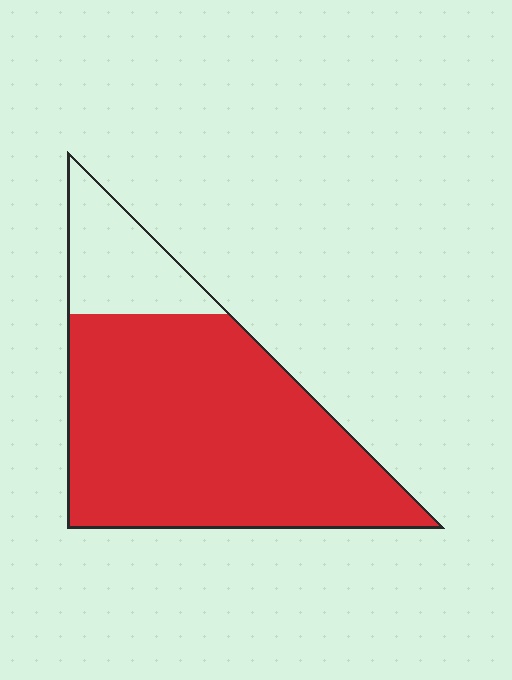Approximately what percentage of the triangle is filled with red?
Approximately 80%.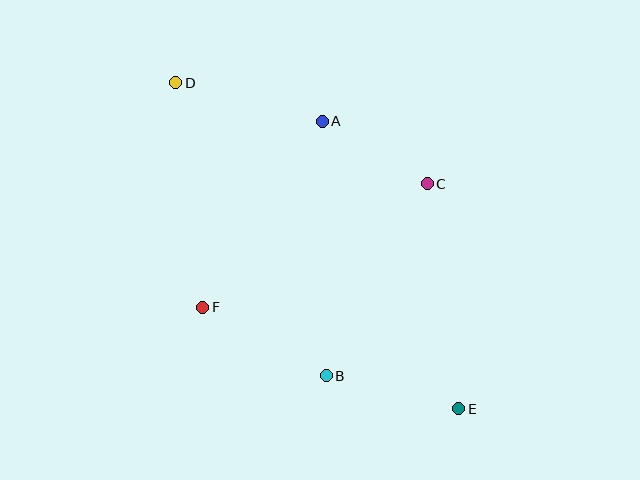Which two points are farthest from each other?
Points D and E are farthest from each other.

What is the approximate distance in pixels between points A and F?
The distance between A and F is approximately 221 pixels.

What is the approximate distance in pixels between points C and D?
The distance between C and D is approximately 271 pixels.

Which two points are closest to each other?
Points A and C are closest to each other.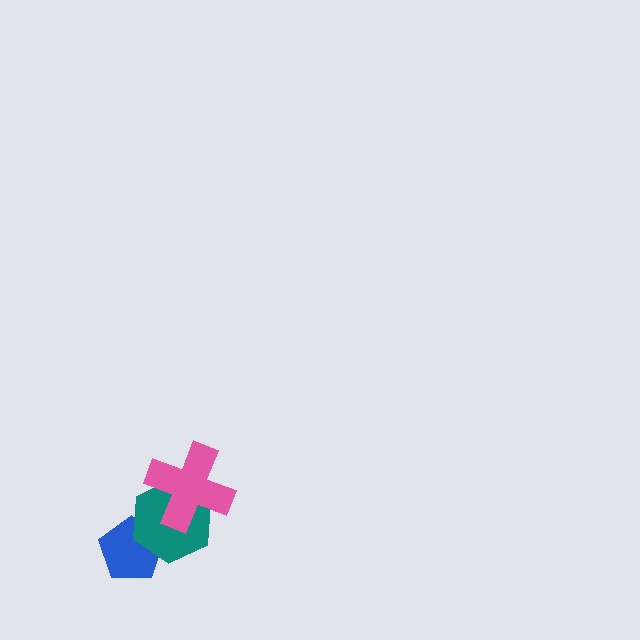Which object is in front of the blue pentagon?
The teal hexagon is in front of the blue pentagon.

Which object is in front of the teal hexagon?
The pink cross is in front of the teal hexagon.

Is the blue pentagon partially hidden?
Yes, it is partially covered by another shape.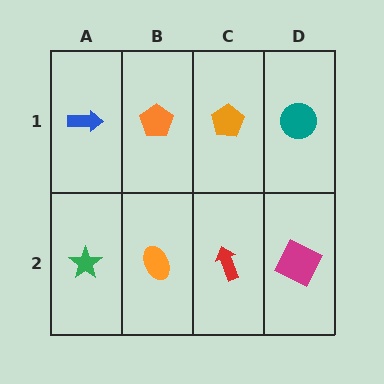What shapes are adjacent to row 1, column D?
A magenta square (row 2, column D), an orange pentagon (row 1, column C).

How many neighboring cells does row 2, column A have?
2.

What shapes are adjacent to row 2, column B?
An orange pentagon (row 1, column B), a green star (row 2, column A), a red arrow (row 2, column C).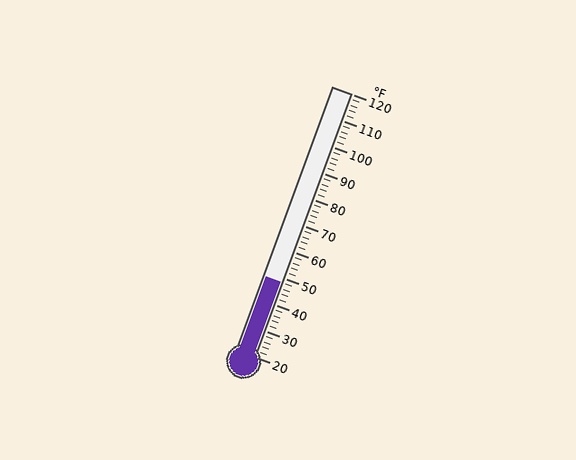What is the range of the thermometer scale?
The thermometer scale ranges from 20°F to 120°F.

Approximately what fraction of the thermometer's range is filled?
The thermometer is filled to approximately 30% of its range.